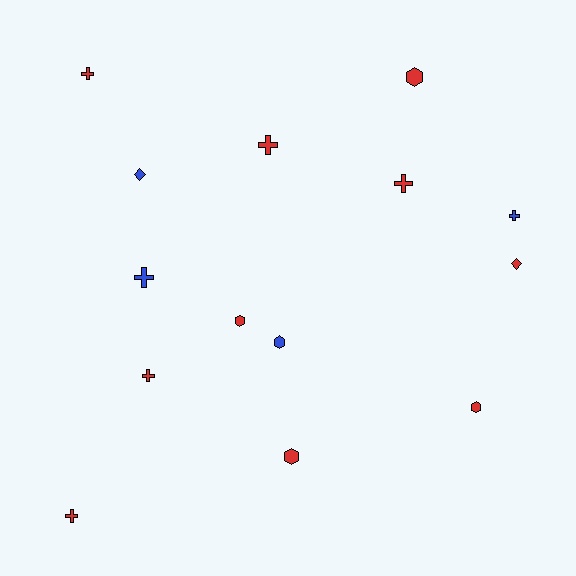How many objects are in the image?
There are 14 objects.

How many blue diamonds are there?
There is 1 blue diamond.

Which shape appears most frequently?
Cross, with 7 objects.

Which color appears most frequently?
Red, with 10 objects.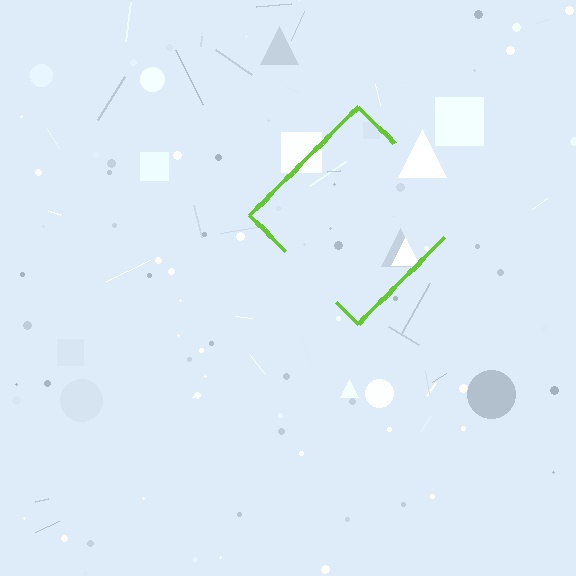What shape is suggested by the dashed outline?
The dashed outline suggests a diamond.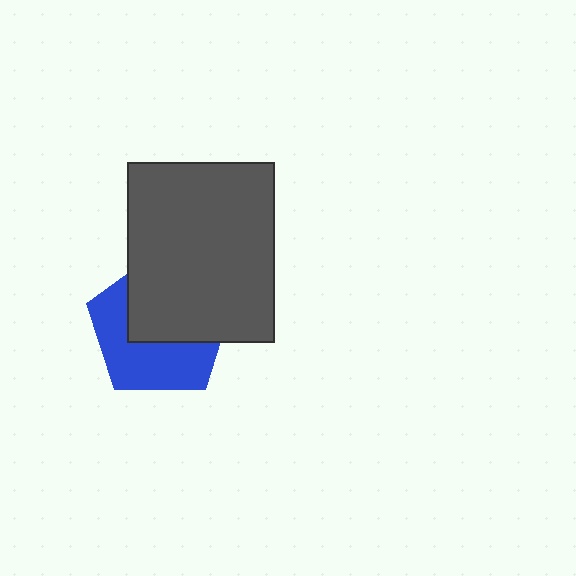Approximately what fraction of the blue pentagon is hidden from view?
Roughly 51% of the blue pentagon is hidden behind the dark gray rectangle.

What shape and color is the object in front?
The object in front is a dark gray rectangle.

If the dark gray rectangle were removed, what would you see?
You would see the complete blue pentagon.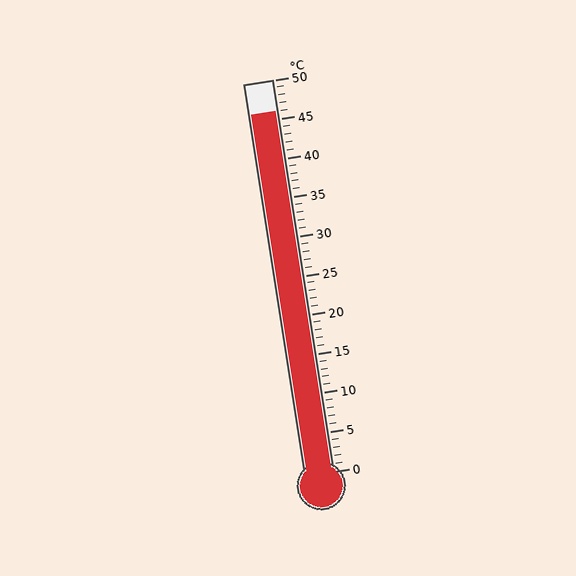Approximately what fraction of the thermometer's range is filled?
The thermometer is filled to approximately 90% of its range.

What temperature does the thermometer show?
The thermometer shows approximately 46°C.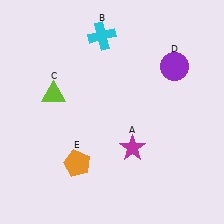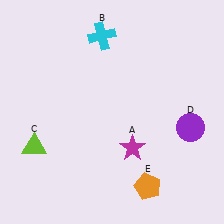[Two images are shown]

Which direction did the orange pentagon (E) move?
The orange pentagon (E) moved right.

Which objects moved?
The objects that moved are: the lime triangle (C), the purple circle (D), the orange pentagon (E).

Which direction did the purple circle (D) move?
The purple circle (D) moved down.